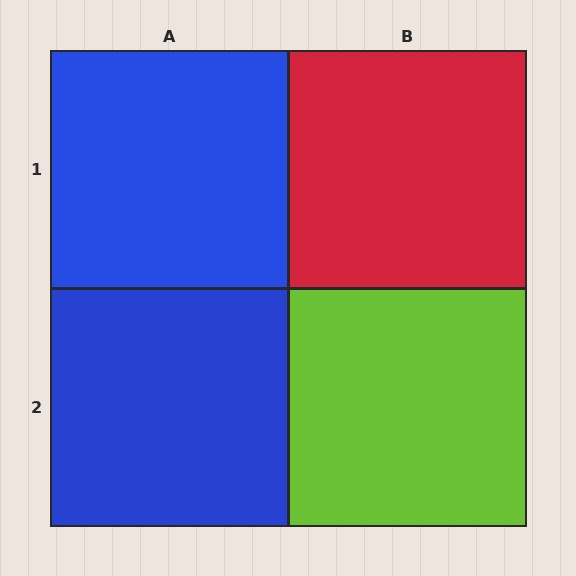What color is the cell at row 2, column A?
Blue.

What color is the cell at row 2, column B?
Lime.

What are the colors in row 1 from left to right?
Blue, red.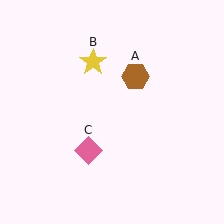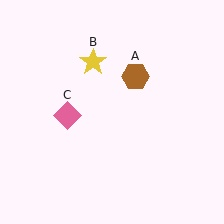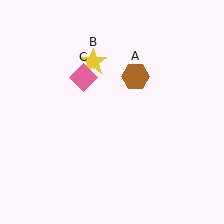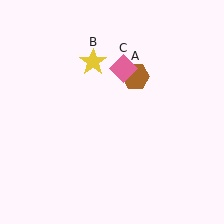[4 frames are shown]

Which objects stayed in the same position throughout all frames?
Brown hexagon (object A) and yellow star (object B) remained stationary.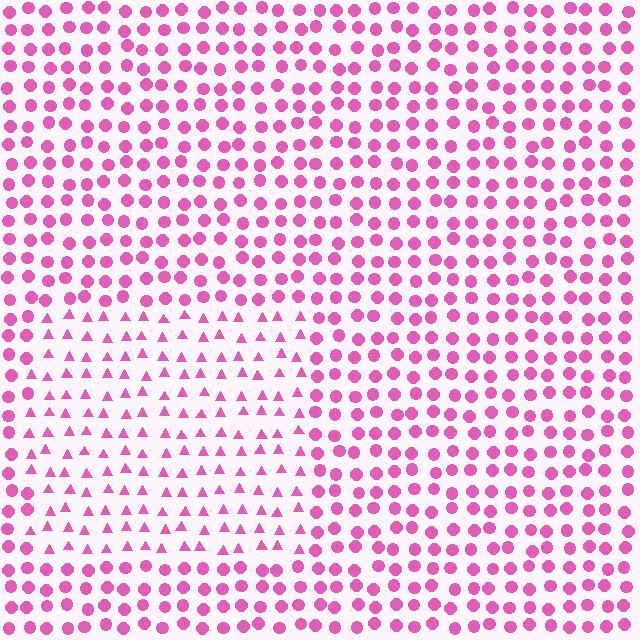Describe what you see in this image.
The image is filled with small pink elements arranged in a uniform grid. A rectangle-shaped region contains triangles, while the surrounding area contains circles. The boundary is defined purely by the change in element shape.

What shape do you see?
I see a rectangle.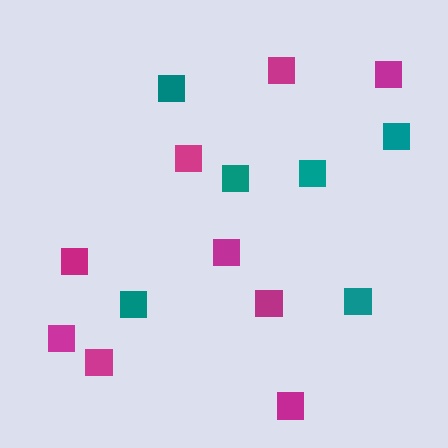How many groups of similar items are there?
There are 2 groups: one group of magenta squares (9) and one group of teal squares (6).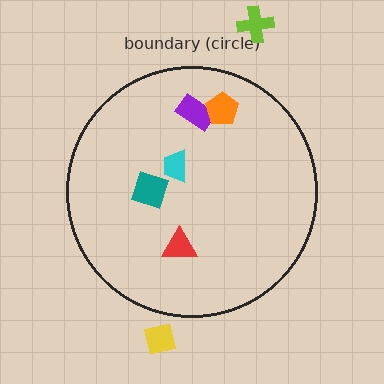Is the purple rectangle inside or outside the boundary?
Inside.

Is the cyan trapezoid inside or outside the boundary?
Inside.